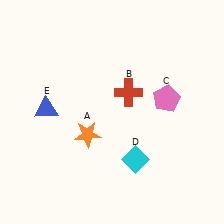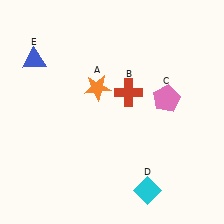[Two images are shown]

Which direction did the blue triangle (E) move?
The blue triangle (E) moved up.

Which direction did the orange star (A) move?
The orange star (A) moved up.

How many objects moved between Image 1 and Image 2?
3 objects moved between the two images.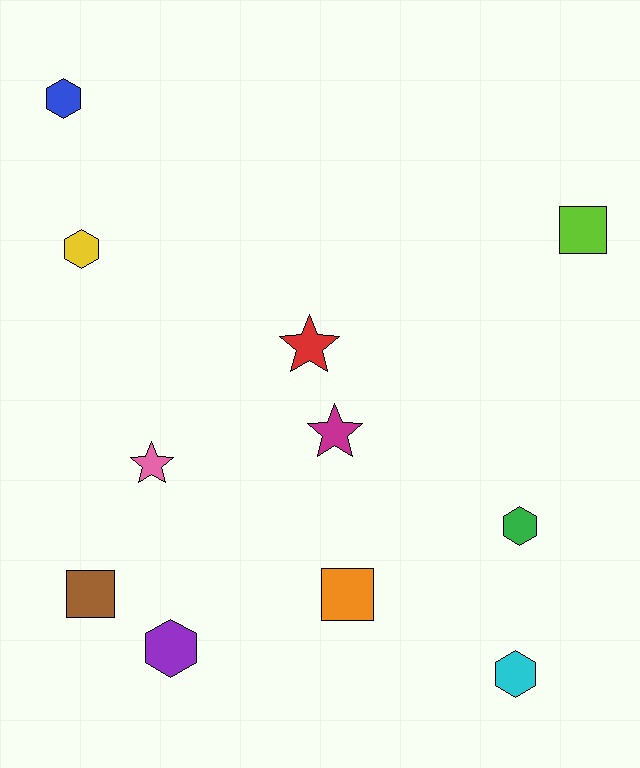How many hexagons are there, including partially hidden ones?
There are 5 hexagons.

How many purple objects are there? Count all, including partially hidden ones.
There is 1 purple object.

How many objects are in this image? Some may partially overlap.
There are 11 objects.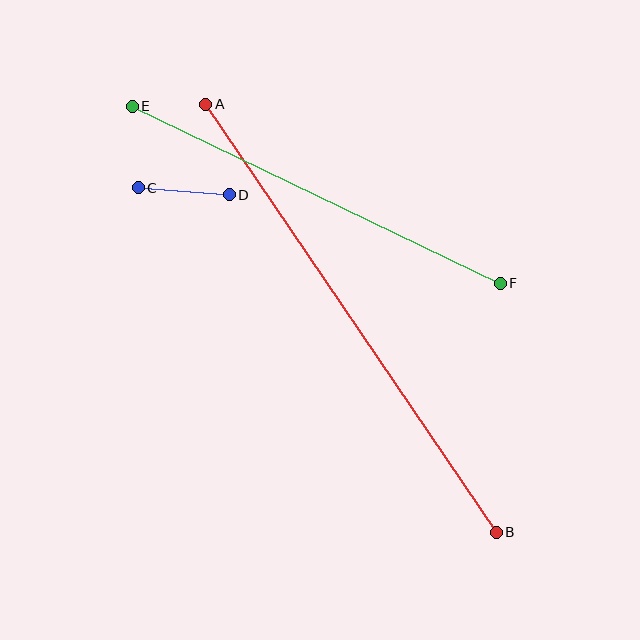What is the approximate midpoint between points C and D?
The midpoint is at approximately (184, 191) pixels.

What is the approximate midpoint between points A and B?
The midpoint is at approximately (351, 318) pixels.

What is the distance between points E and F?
The distance is approximately 408 pixels.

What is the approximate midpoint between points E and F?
The midpoint is at approximately (316, 195) pixels.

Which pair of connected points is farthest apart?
Points A and B are farthest apart.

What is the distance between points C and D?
The distance is approximately 91 pixels.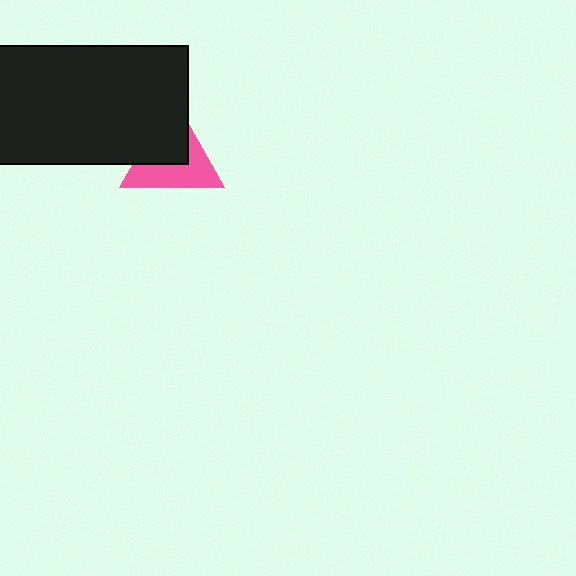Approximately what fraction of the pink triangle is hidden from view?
Roughly 49% of the pink triangle is hidden behind the black rectangle.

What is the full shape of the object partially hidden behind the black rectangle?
The partially hidden object is a pink triangle.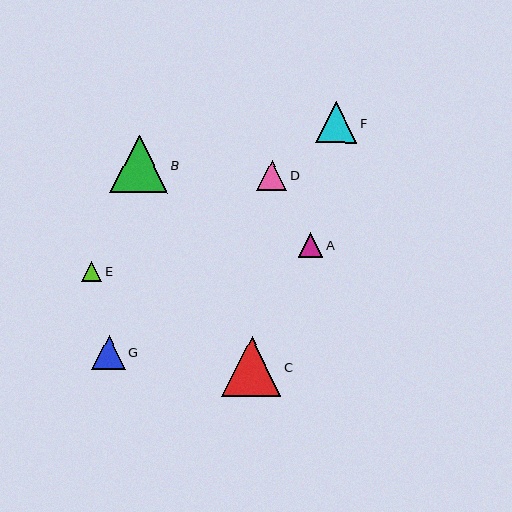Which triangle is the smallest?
Triangle E is the smallest with a size of approximately 20 pixels.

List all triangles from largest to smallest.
From largest to smallest: C, B, F, G, D, A, E.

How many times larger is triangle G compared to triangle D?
Triangle G is approximately 1.1 times the size of triangle D.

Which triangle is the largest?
Triangle C is the largest with a size of approximately 59 pixels.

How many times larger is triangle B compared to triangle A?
Triangle B is approximately 2.3 times the size of triangle A.